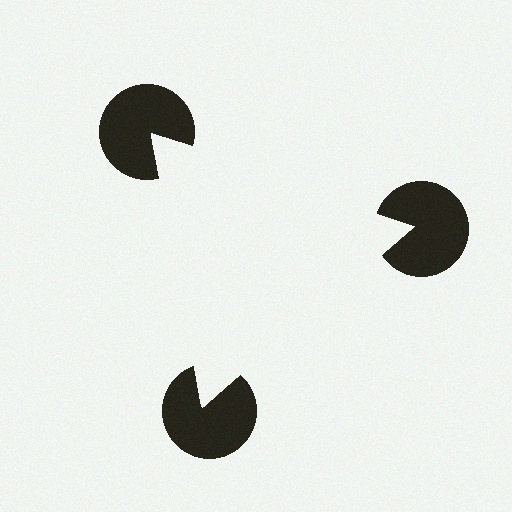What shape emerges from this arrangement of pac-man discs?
An illusory triangle — its edges are inferred from the aligned wedge cuts in the pac-man discs, not physically drawn.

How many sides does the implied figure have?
3 sides.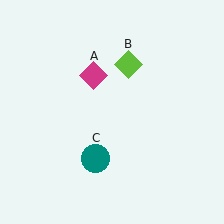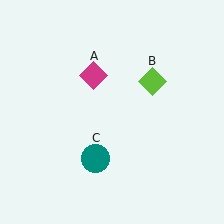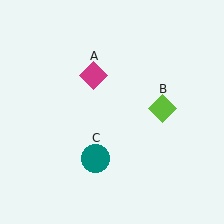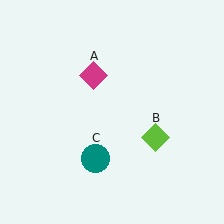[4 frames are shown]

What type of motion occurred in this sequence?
The lime diamond (object B) rotated clockwise around the center of the scene.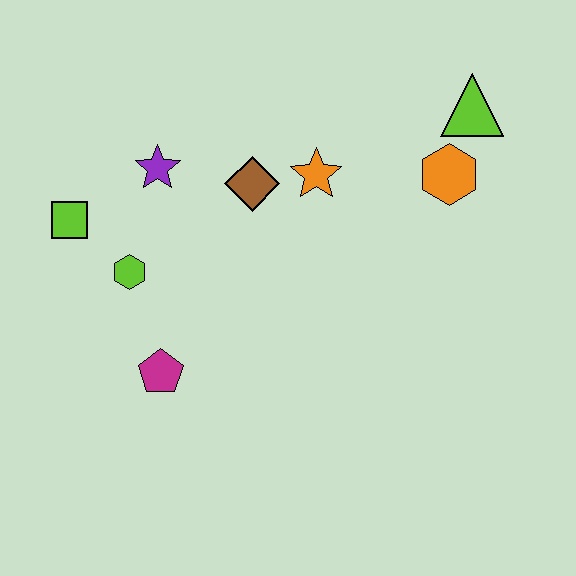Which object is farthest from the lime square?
The lime triangle is farthest from the lime square.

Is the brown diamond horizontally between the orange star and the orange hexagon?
No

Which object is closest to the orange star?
The brown diamond is closest to the orange star.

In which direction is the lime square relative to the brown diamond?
The lime square is to the left of the brown diamond.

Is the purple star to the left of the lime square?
No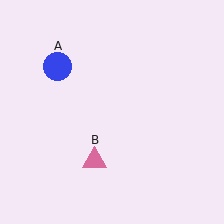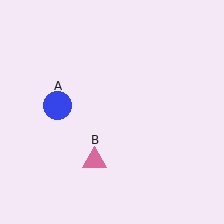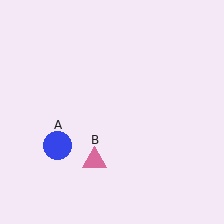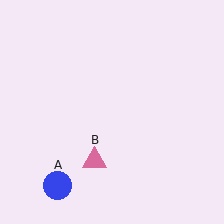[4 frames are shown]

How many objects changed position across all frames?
1 object changed position: blue circle (object A).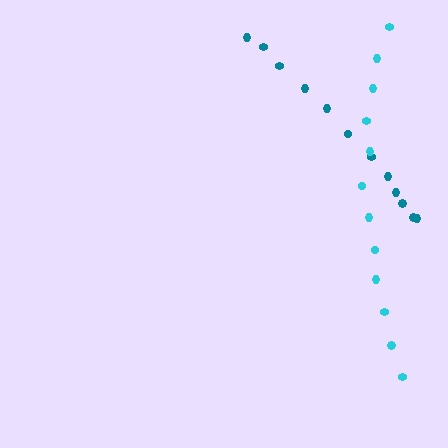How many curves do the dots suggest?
There are 2 distinct paths.